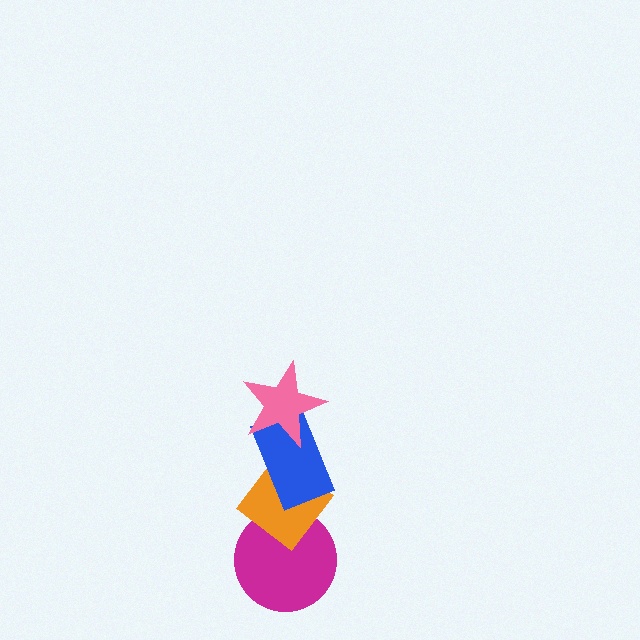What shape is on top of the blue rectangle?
The pink star is on top of the blue rectangle.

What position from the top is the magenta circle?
The magenta circle is 4th from the top.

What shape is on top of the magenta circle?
The orange diamond is on top of the magenta circle.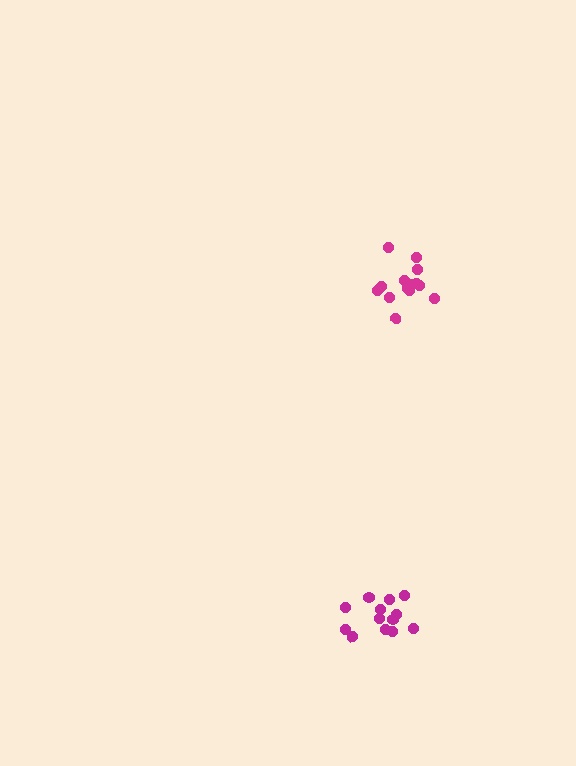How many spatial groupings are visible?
There are 2 spatial groupings.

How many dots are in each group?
Group 1: 14 dots, Group 2: 13 dots (27 total).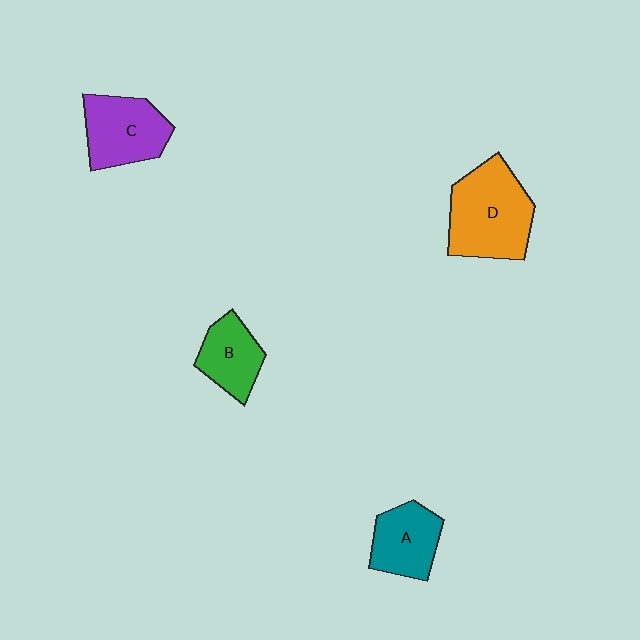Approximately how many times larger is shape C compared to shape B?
Approximately 1.4 times.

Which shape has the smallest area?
Shape B (green).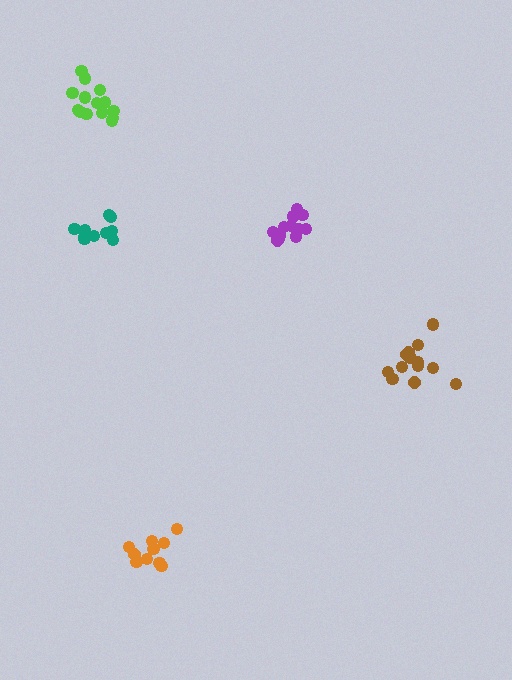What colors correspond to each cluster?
The clusters are colored: orange, purple, brown, teal, lime.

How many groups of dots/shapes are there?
There are 5 groups.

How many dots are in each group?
Group 1: 11 dots, Group 2: 12 dots, Group 3: 13 dots, Group 4: 10 dots, Group 5: 14 dots (60 total).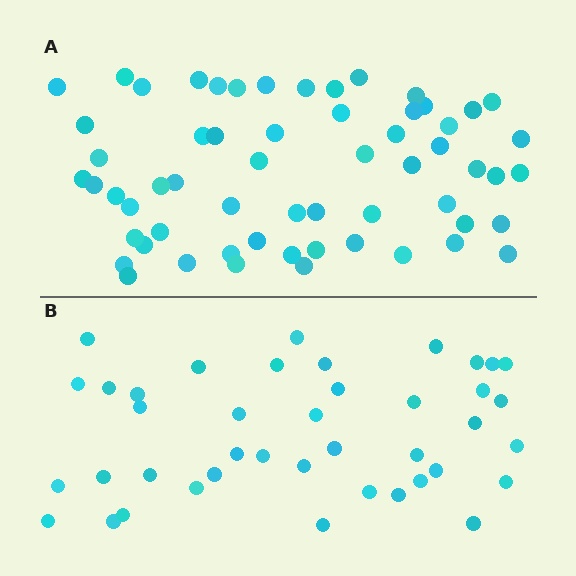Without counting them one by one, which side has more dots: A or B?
Region A (the top region) has more dots.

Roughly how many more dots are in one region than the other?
Region A has approximately 20 more dots than region B.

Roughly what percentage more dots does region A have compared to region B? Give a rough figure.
About 45% more.